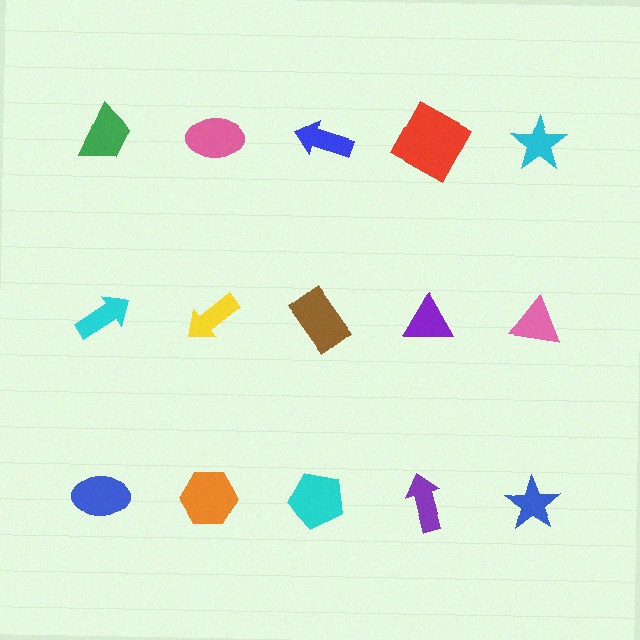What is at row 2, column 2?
A yellow arrow.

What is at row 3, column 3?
A cyan pentagon.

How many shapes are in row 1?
5 shapes.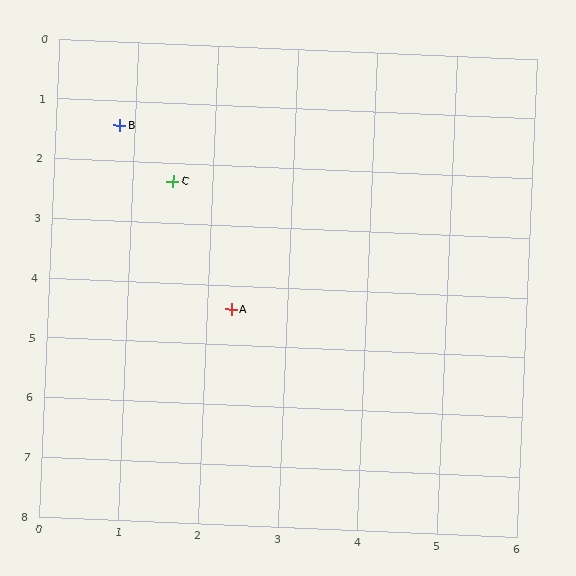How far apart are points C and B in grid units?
Points C and B are about 1.1 grid units apart.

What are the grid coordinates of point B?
Point B is at approximately (0.8, 1.4).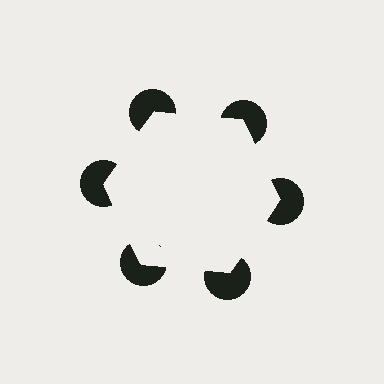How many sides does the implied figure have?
6 sides.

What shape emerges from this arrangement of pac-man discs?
An illusory hexagon — its edges are inferred from the aligned wedge cuts in the pac-man discs, not physically drawn.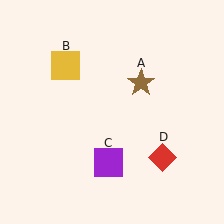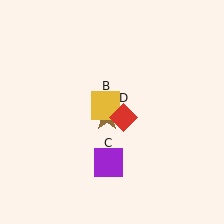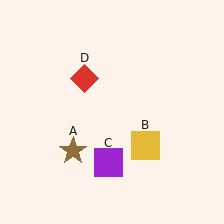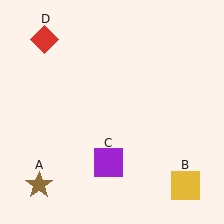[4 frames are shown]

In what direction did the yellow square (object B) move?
The yellow square (object B) moved down and to the right.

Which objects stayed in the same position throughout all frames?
Purple square (object C) remained stationary.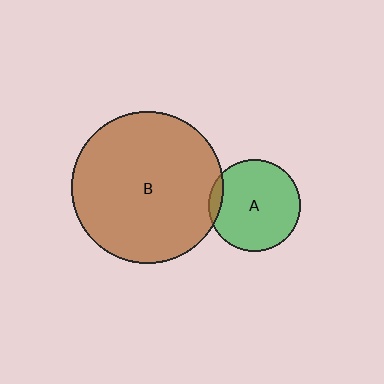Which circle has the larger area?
Circle B (brown).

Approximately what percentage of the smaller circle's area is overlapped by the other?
Approximately 10%.